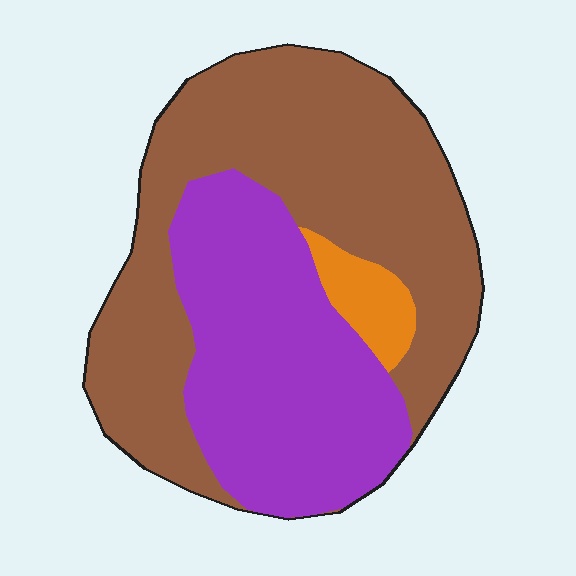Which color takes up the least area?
Orange, at roughly 5%.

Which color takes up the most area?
Brown, at roughly 55%.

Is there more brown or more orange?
Brown.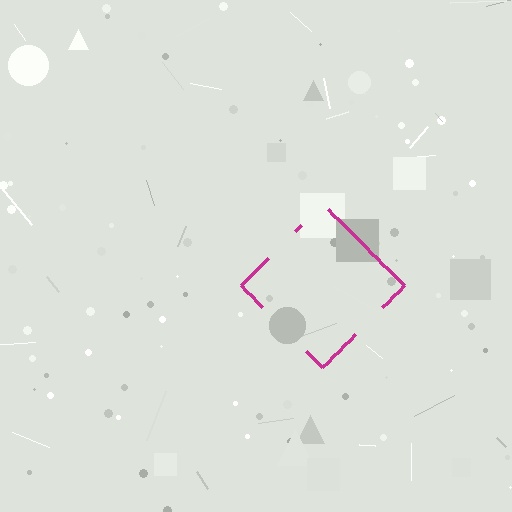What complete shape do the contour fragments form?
The contour fragments form a diamond.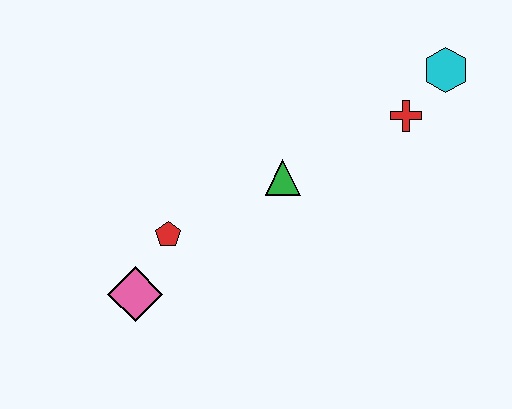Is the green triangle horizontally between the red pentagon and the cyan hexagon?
Yes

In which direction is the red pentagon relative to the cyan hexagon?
The red pentagon is to the left of the cyan hexagon.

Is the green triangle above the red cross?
No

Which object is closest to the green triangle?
The red pentagon is closest to the green triangle.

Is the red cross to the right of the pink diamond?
Yes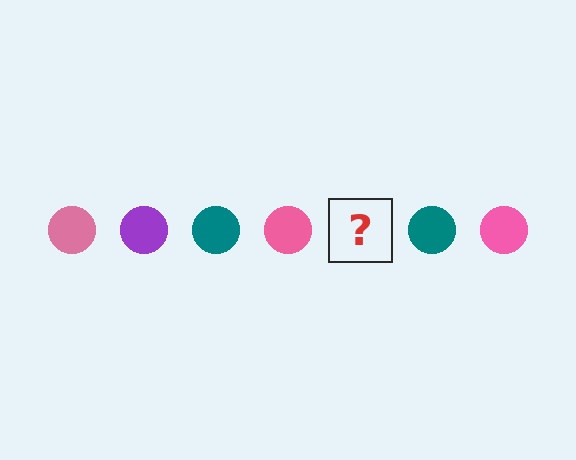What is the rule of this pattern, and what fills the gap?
The rule is that the pattern cycles through pink, purple, teal circles. The gap should be filled with a purple circle.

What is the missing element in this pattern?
The missing element is a purple circle.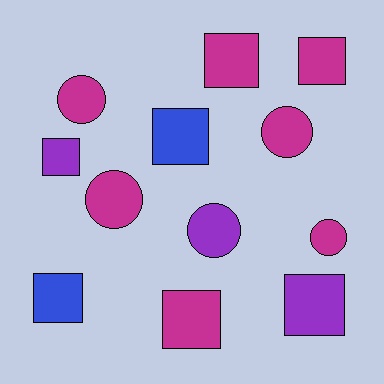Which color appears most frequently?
Magenta, with 7 objects.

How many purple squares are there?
There are 2 purple squares.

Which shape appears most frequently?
Square, with 7 objects.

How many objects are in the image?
There are 12 objects.